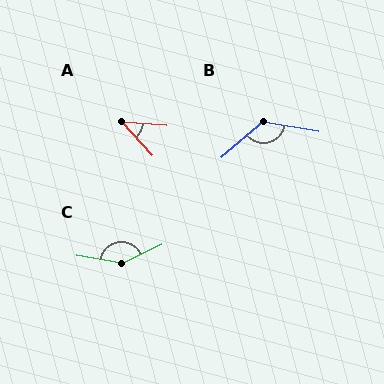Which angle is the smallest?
A, at approximately 44 degrees.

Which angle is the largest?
C, at approximately 145 degrees.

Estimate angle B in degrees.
Approximately 131 degrees.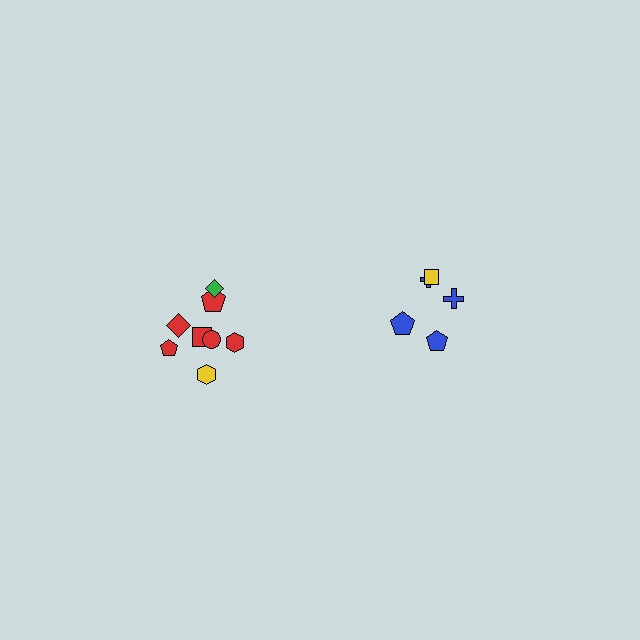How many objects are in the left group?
There are 8 objects.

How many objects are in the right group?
There are 5 objects.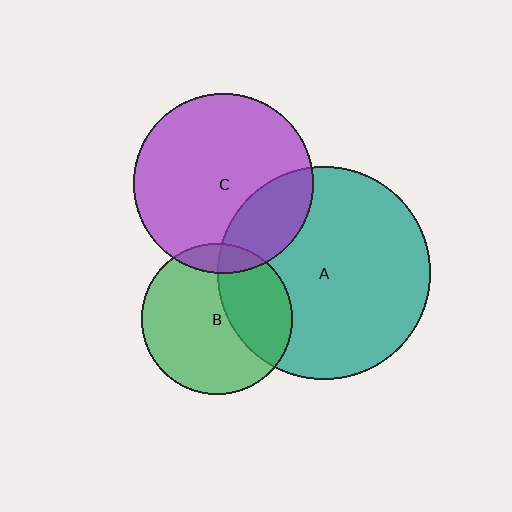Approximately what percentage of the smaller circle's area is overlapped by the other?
Approximately 10%.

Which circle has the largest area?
Circle A (teal).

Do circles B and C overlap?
Yes.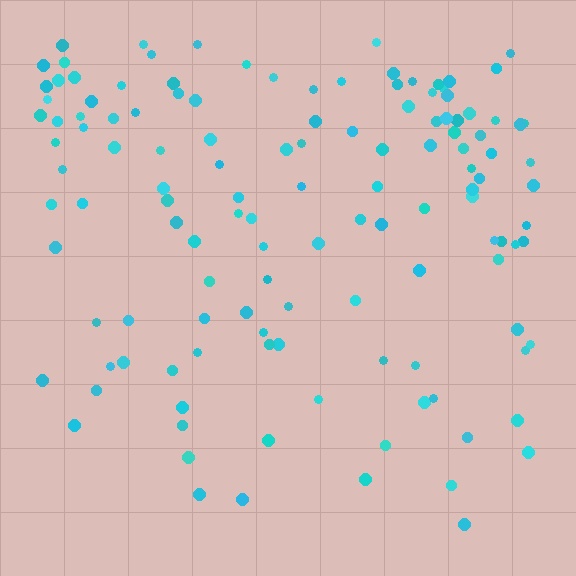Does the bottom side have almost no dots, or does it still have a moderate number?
Still a moderate number, just noticeably fewer than the top.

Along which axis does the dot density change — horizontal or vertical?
Vertical.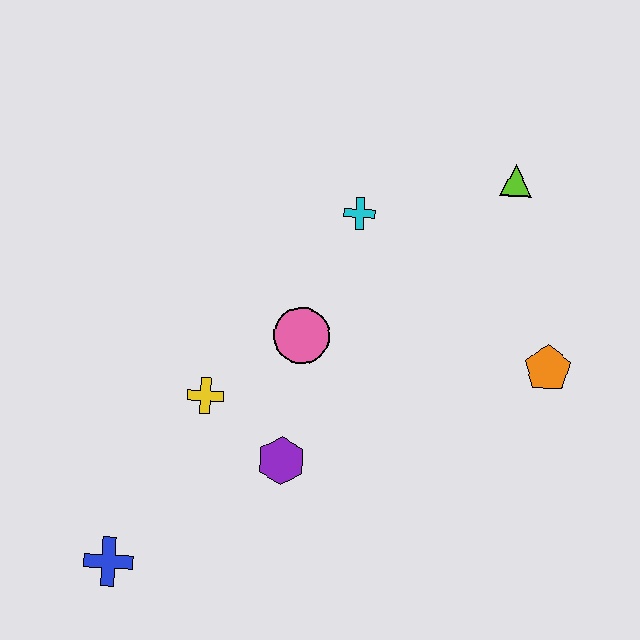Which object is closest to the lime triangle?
The cyan cross is closest to the lime triangle.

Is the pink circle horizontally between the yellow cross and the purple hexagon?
No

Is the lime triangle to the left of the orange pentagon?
Yes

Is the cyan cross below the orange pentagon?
No